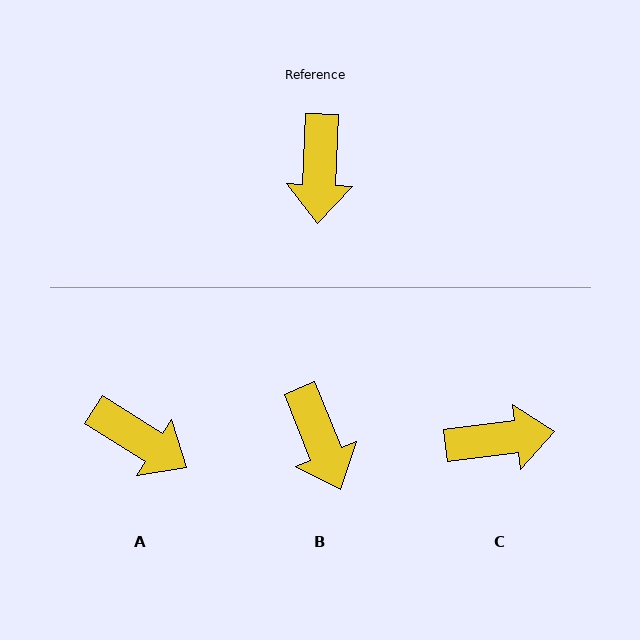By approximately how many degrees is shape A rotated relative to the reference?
Approximately 60 degrees counter-clockwise.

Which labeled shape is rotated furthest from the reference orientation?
C, about 100 degrees away.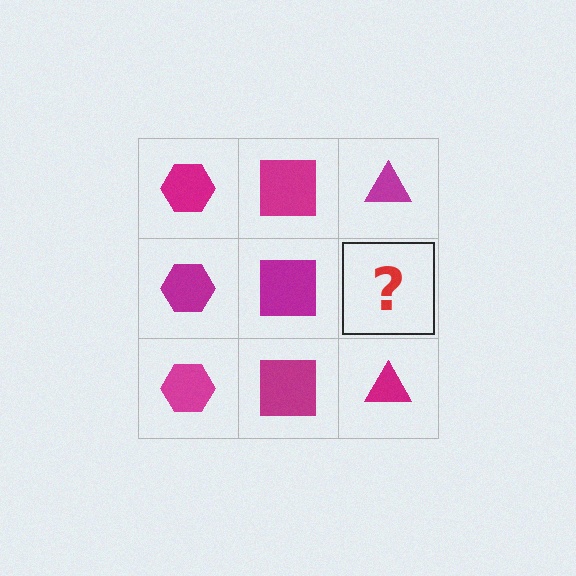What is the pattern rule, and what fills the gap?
The rule is that each column has a consistent shape. The gap should be filled with a magenta triangle.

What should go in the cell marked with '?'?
The missing cell should contain a magenta triangle.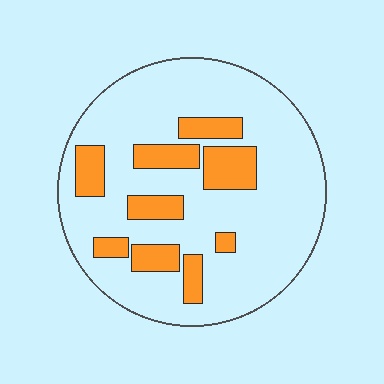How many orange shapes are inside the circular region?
9.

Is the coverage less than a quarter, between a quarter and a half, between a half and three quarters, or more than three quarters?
Less than a quarter.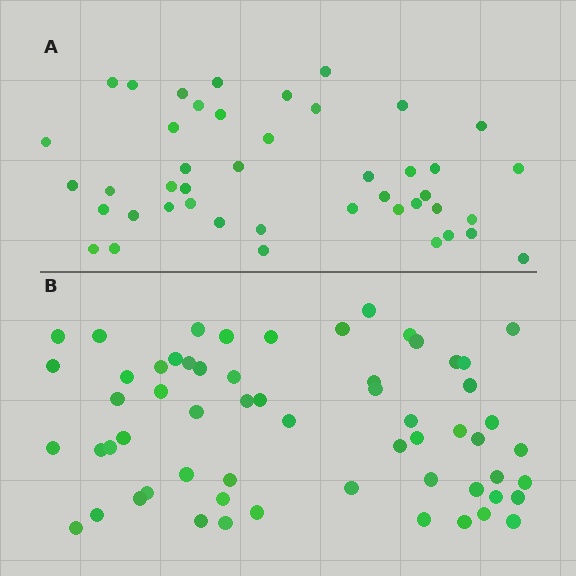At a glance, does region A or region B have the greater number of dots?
Region B (the bottom region) has more dots.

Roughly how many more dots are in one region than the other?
Region B has approximately 15 more dots than region A.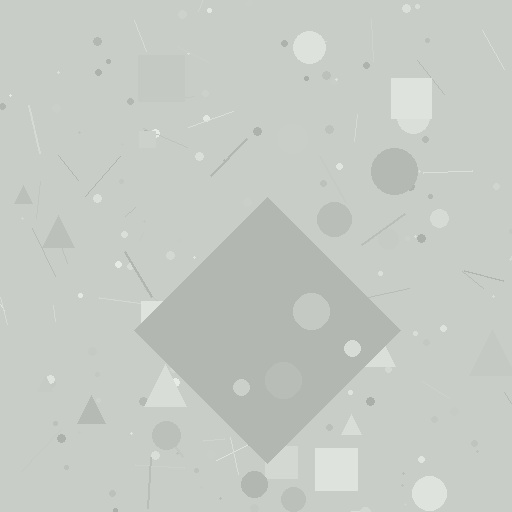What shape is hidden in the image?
A diamond is hidden in the image.